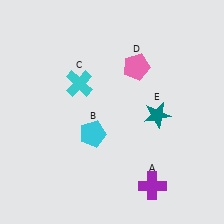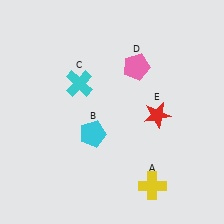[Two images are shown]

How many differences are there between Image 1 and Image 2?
There are 2 differences between the two images.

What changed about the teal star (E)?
In Image 1, E is teal. In Image 2, it changed to red.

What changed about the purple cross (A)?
In Image 1, A is purple. In Image 2, it changed to yellow.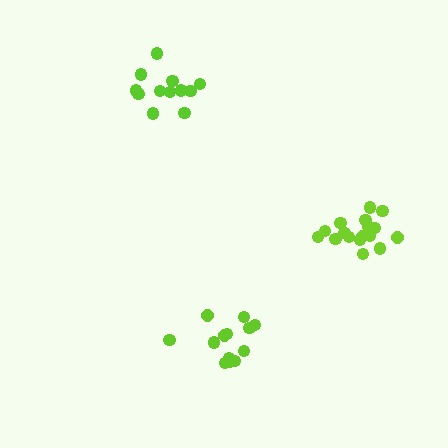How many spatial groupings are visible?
There are 3 spatial groupings.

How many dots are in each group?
Group 1: 18 dots, Group 2: 13 dots, Group 3: 12 dots (43 total).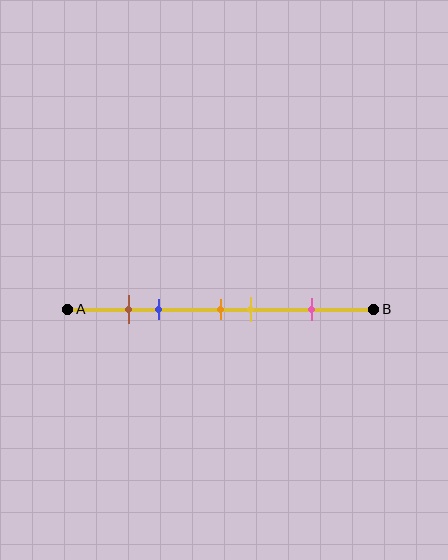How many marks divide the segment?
There are 5 marks dividing the segment.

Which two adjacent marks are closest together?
The brown and blue marks are the closest adjacent pair.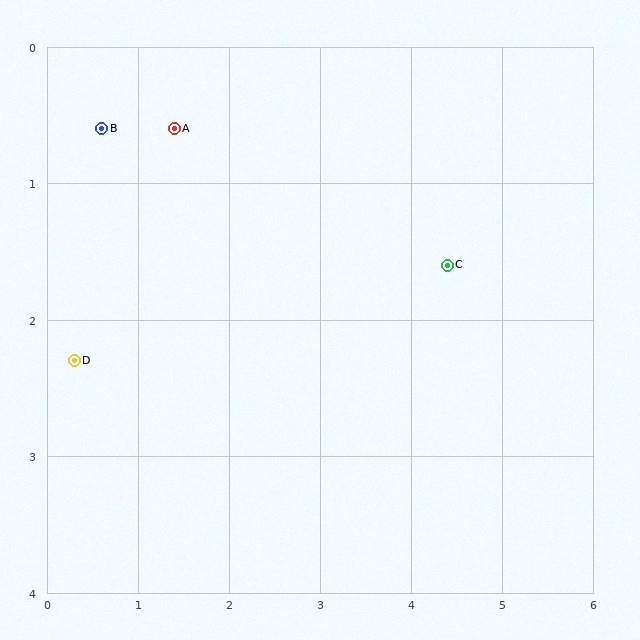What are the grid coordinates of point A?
Point A is at approximately (1.4, 0.6).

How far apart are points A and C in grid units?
Points A and C are about 3.2 grid units apart.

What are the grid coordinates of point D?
Point D is at approximately (0.3, 2.3).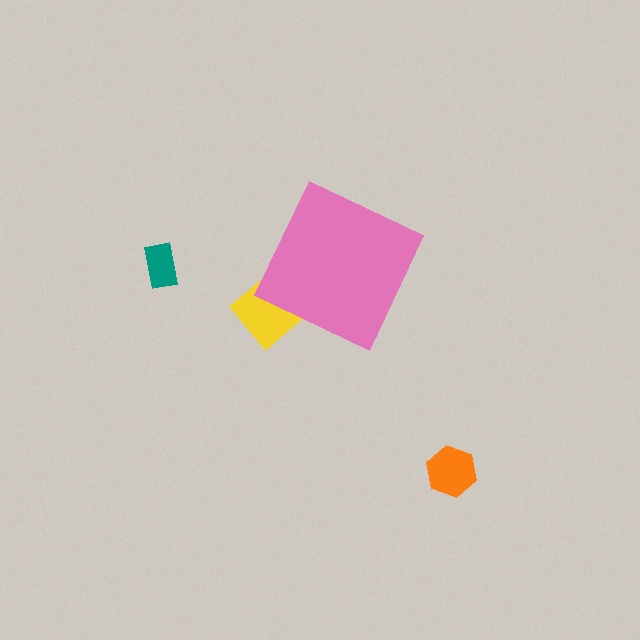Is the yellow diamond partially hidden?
Yes, the yellow diamond is partially hidden behind the pink diamond.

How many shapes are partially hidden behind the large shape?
1 shape is partially hidden.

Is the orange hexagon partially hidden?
No, the orange hexagon is fully visible.